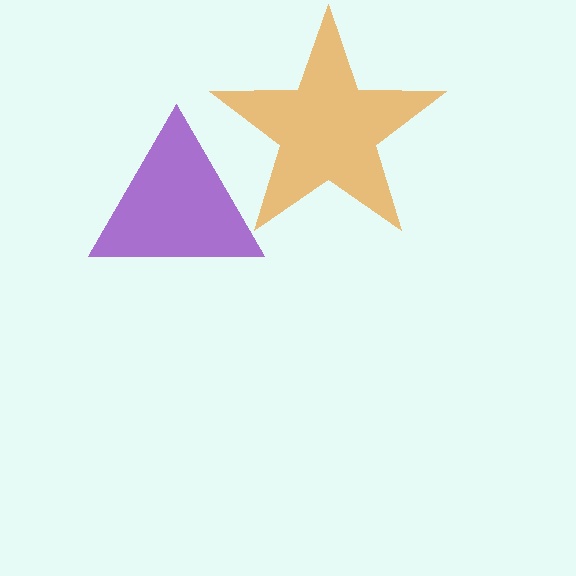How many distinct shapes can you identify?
There are 2 distinct shapes: a purple triangle, an orange star.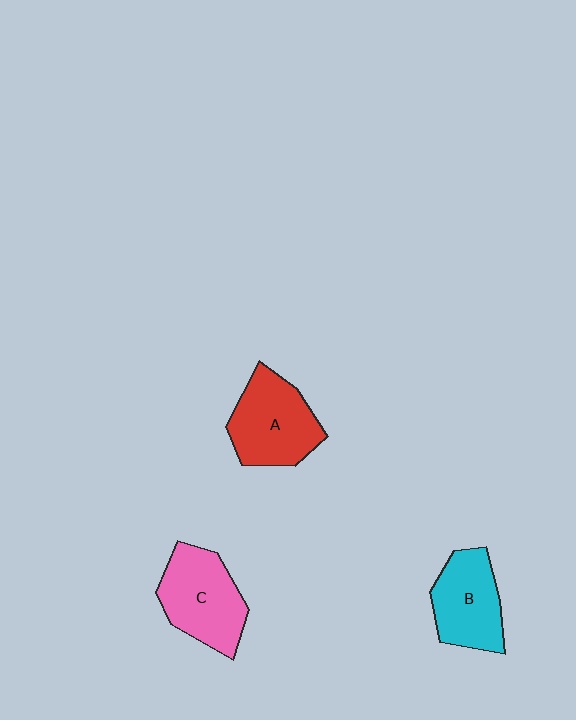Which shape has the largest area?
Shape C (pink).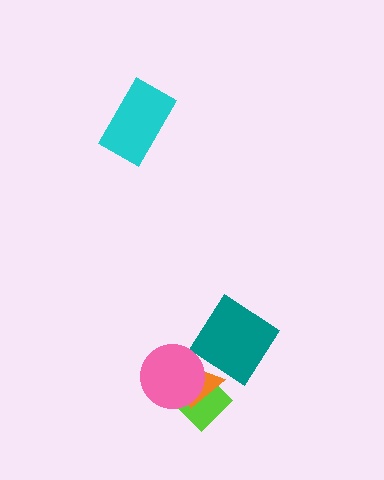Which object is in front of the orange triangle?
The pink circle is in front of the orange triangle.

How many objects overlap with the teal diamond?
0 objects overlap with the teal diamond.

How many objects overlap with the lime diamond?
2 objects overlap with the lime diamond.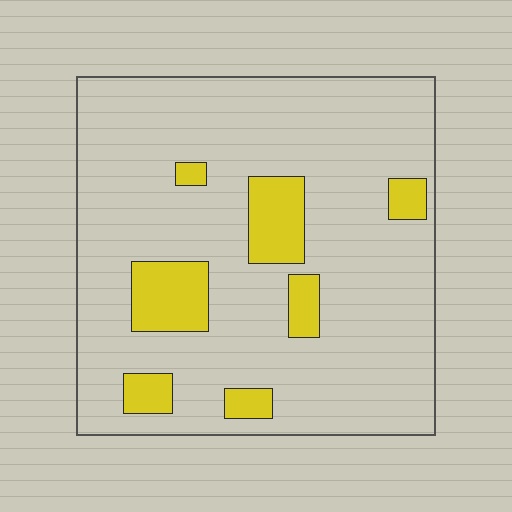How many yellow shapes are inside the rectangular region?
7.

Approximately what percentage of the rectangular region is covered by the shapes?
Approximately 15%.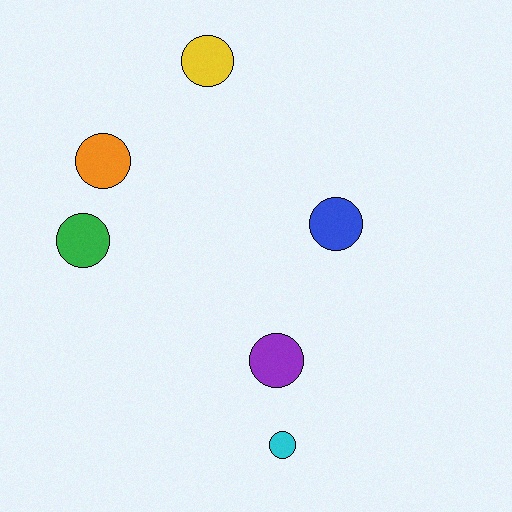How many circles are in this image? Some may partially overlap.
There are 6 circles.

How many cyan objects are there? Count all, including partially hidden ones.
There is 1 cyan object.